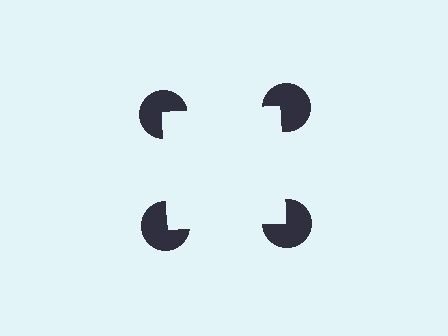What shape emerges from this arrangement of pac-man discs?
An illusory square — its edges are inferred from the aligned wedge cuts in the pac-man discs, not physically drawn.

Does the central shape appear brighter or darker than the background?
It typically appears slightly brighter than the background, even though no actual brightness change is drawn.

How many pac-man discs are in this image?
There are 4 — one at each vertex of the illusory square.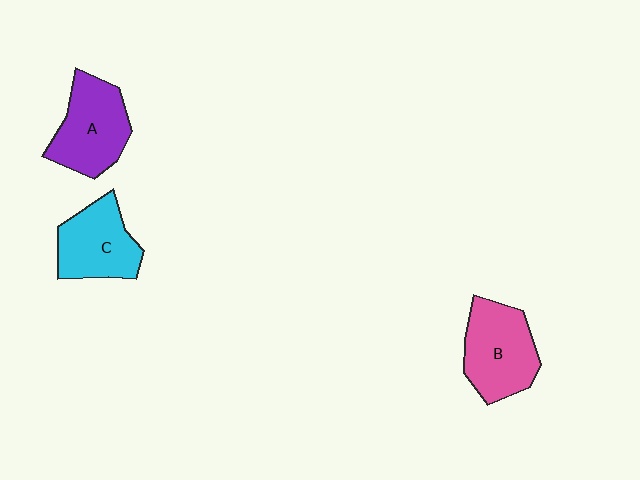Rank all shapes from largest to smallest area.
From largest to smallest: B (pink), A (purple), C (cyan).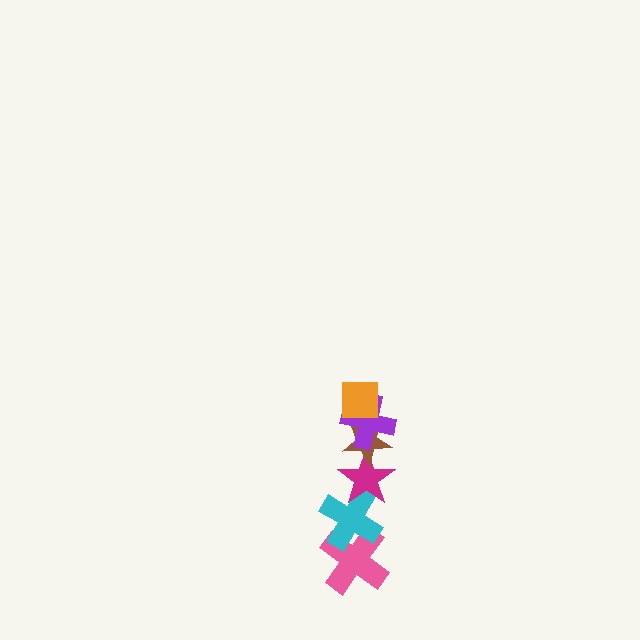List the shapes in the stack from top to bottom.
From top to bottom: the orange square, the purple cross, the brown star, the magenta star, the cyan cross, the pink cross.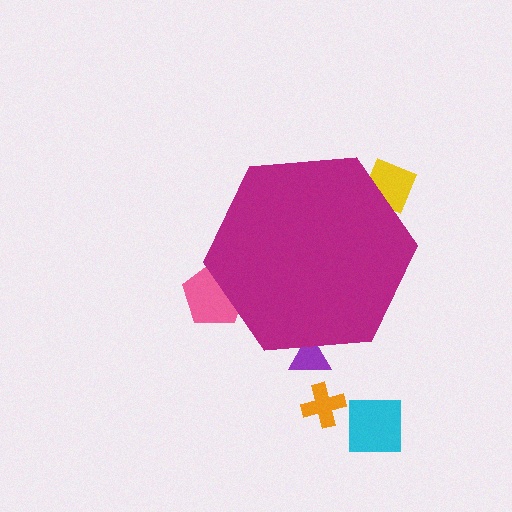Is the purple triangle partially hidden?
Yes, the purple triangle is partially hidden behind the magenta hexagon.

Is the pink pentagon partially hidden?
Yes, the pink pentagon is partially hidden behind the magenta hexagon.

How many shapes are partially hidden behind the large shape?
3 shapes are partially hidden.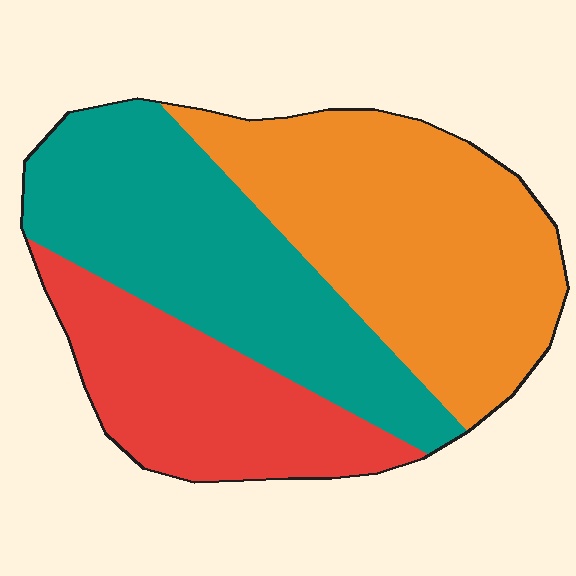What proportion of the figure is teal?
Teal covers 36% of the figure.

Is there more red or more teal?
Teal.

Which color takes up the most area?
Orange, at roughly 40%.